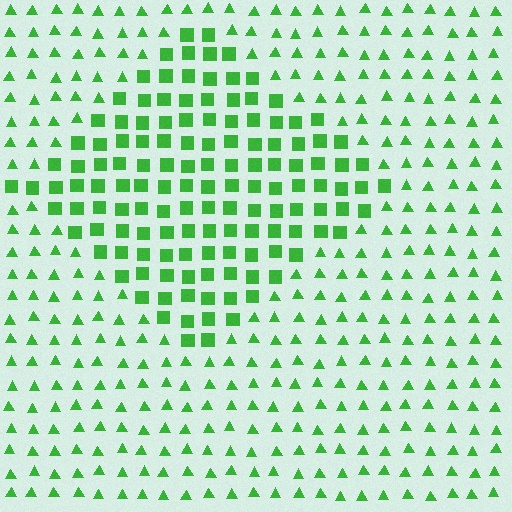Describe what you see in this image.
The image is filled with small green elements arranged in a uniform grid. A diamond-shaped region contains squares, while the surrounding area contains triangles. The boundary is defined purely by the change in element shape.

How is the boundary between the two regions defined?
The boundary is defined by a change in element shape: squares inside vs. triangles outside. All elements share the same color and spacing.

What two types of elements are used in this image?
The image uses squares inside the diamond region and triangles outside it.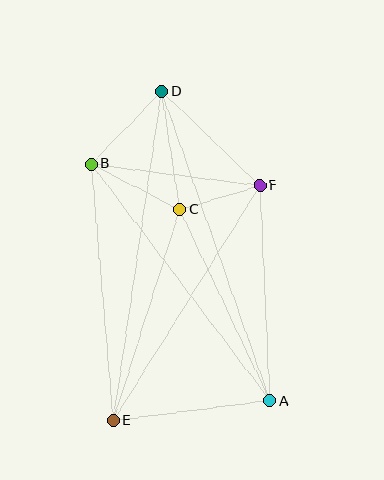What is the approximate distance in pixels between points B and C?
The distance between B and C is approximately 100 pixels.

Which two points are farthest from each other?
Points D and E are farthest from each other.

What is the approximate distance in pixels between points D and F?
The distance between D and F is approximately 136 pixels.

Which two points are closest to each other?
Points C and F are closest to each other.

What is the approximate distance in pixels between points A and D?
The distance between A and D is approximately 328 pixels.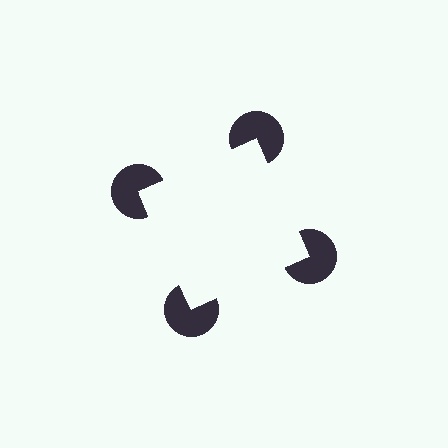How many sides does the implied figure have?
4 sides.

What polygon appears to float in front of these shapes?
An illusory square — its edges are inferred from the aligned wedge cuts in the pac-man discs, not physically drawn.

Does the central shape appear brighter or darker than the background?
It typically appears slightly brighter than the background, even though no actual brightness change is drawn.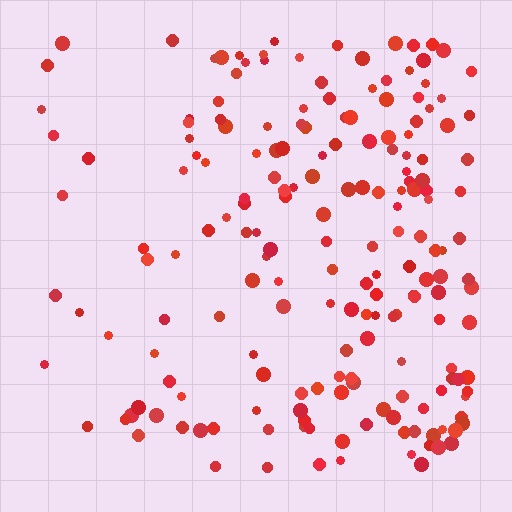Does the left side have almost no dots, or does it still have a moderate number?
Still a moderate number, just noticeably fewer than the right.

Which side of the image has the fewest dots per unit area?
The left.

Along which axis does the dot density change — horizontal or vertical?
Horizontal.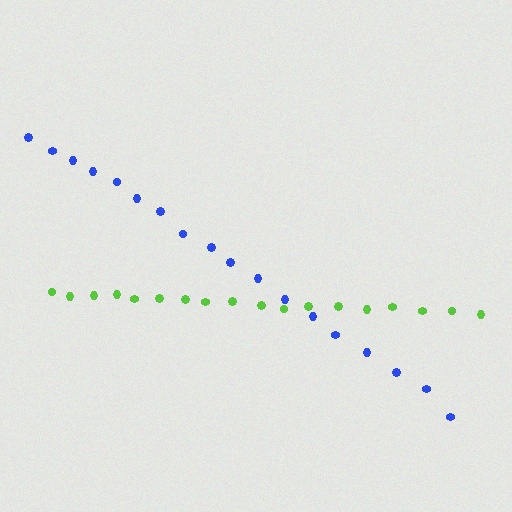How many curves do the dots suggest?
There are 2 distinct paths.